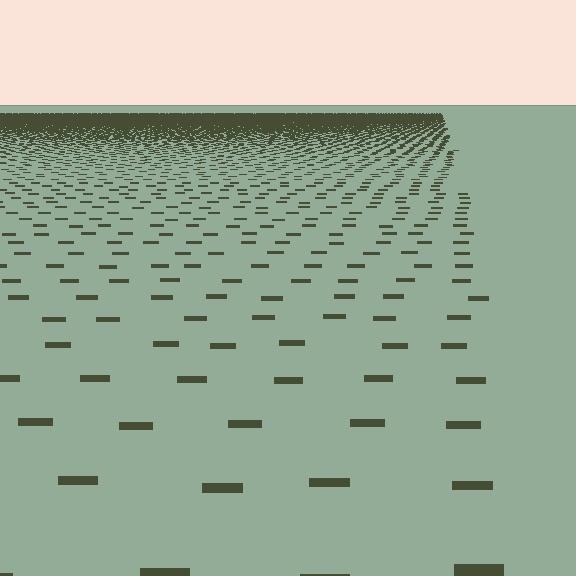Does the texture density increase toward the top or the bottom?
Density increases toward the top.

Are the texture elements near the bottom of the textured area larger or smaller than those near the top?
Larger. Near the bottom, elements are closer to the viewer and appear at a bigger on-screen size.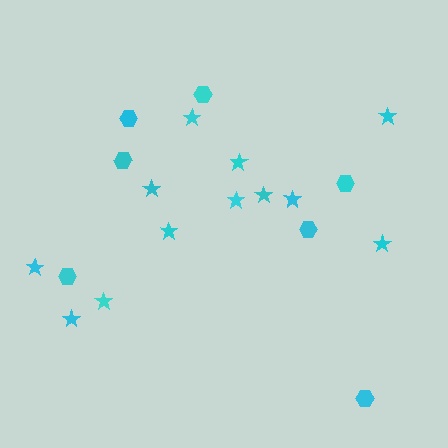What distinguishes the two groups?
There are 2 groups: one group of stars (12) and one group of hexagons (7).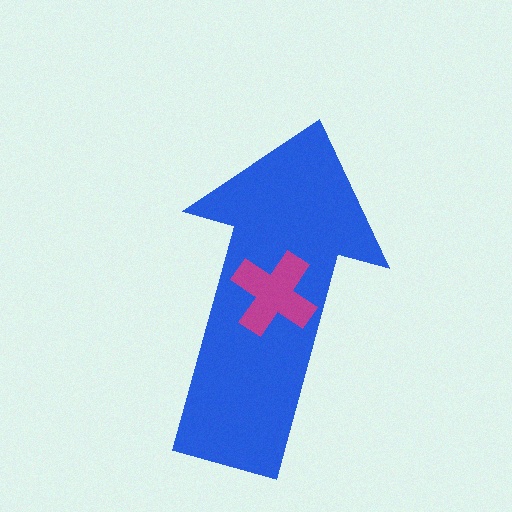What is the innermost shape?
The magenta cross.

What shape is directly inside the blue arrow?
The magenta cross.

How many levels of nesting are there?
2.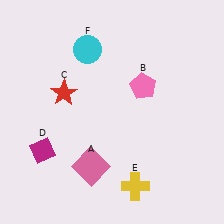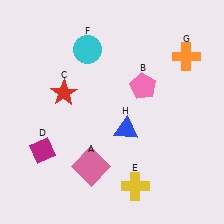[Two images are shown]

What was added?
An orange cross (G), a blue triangle (H) were added in Image 2.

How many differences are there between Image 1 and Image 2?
There are 2 differences between the two images.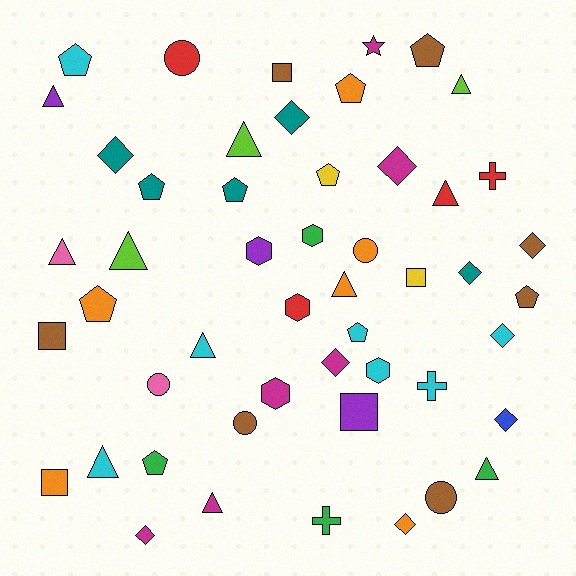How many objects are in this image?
There are 50 objects.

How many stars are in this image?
There is 1 star.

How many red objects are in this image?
There are 4 red objects.